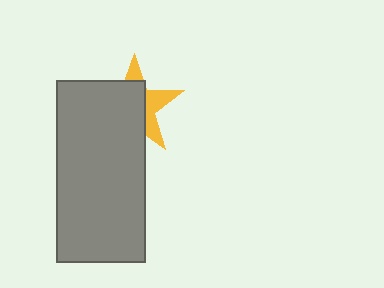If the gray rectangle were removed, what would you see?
You would see the complete yellow star.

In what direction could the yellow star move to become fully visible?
The yellow star could move toward the upper-right. That would shift it out from behind the gray rectangle entirely.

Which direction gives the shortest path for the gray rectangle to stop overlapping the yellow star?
Moving toward the lower-left gives the shortest separation.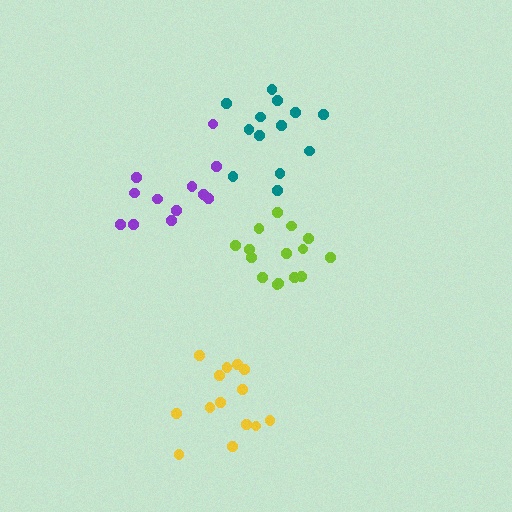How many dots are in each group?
Group 1: 12 dots, Group 2: 15 dots, Group 3: 13 dots, Group 4: 14 dots (54 total).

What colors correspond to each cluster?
The clusters are colored: purple, lime, teal, yellow.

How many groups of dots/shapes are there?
There are 4 groups.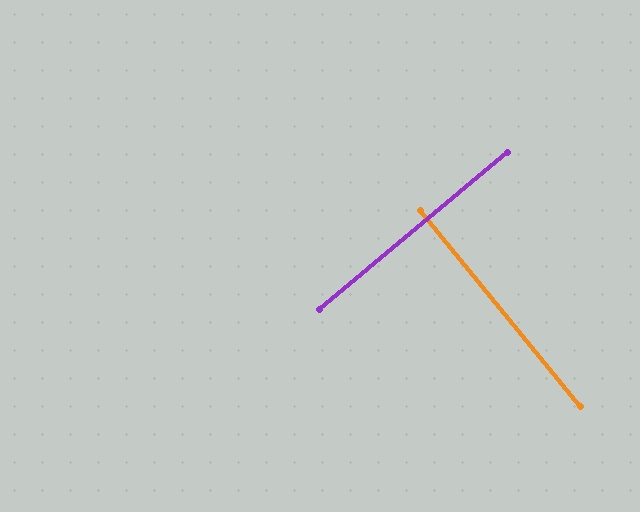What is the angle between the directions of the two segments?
Approximately 90 degrees.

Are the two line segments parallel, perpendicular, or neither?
Perpendicular — they meet at approximately 90°.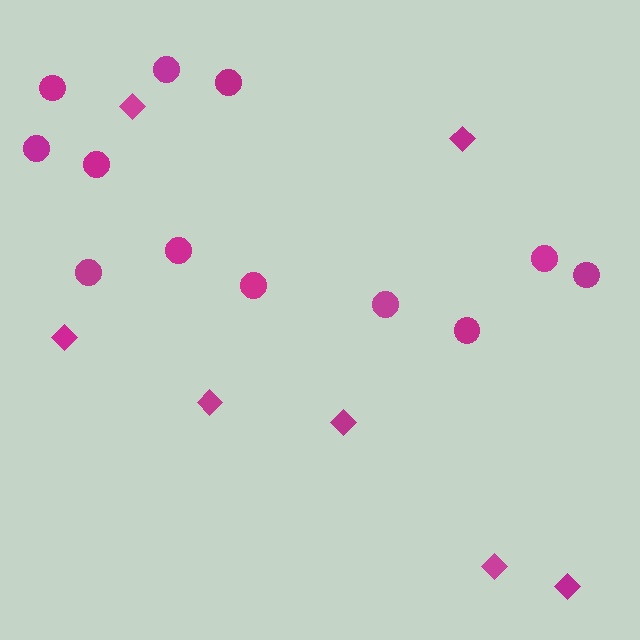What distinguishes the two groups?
There are 2 groups: one group of diamonds (7) and one group of circles (12).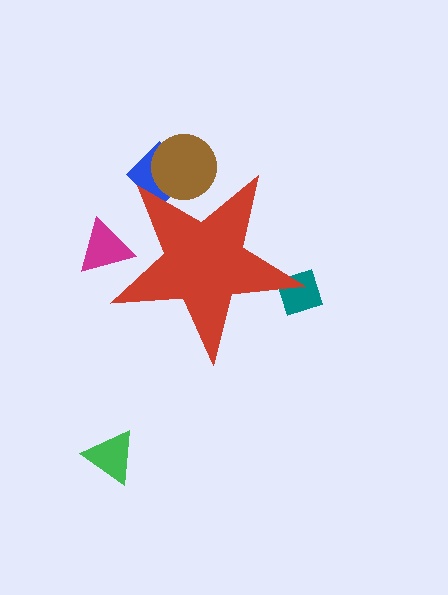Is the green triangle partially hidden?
No, the green triangle is fully visible.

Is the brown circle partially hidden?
Yes, the brown circle is partially hidden behind the red star.